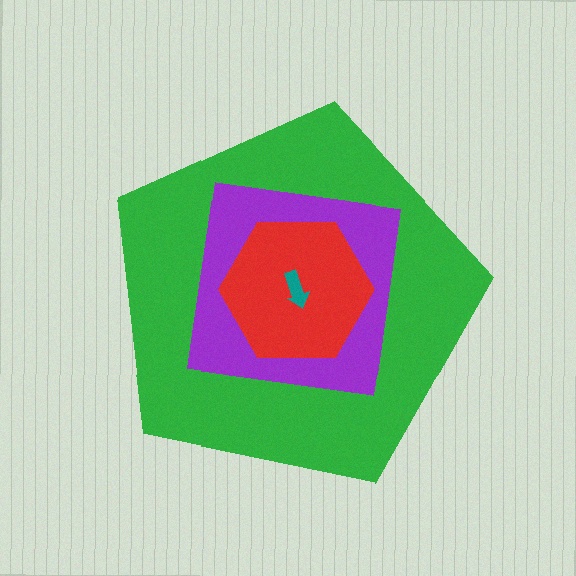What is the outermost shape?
The green pentagon.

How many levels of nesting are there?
4.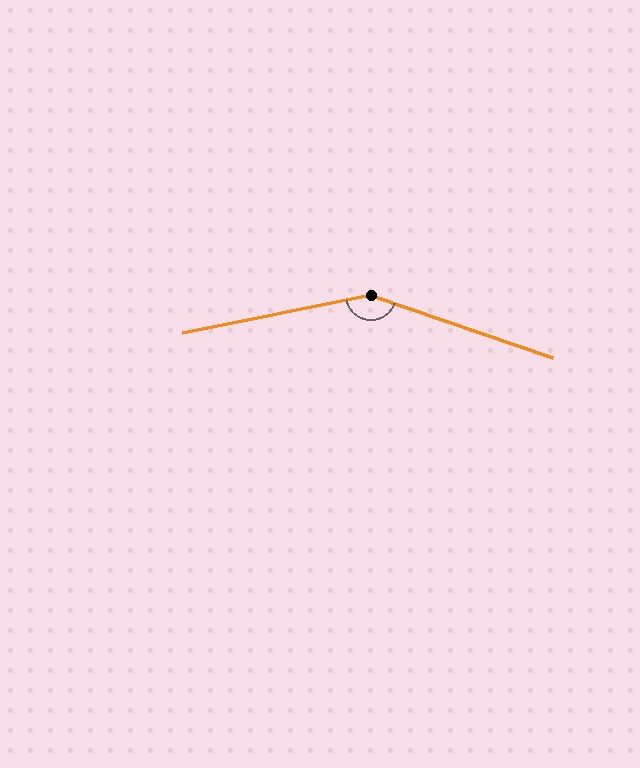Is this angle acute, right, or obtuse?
It is obtuse.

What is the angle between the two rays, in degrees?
Approximately 150 degrees.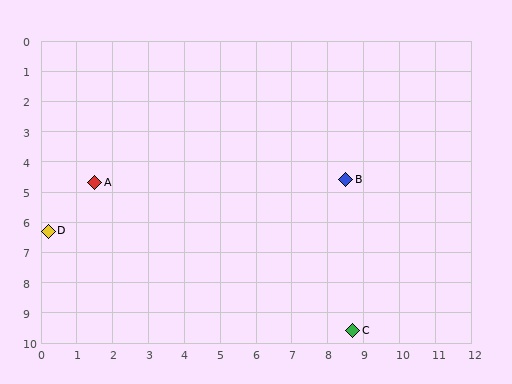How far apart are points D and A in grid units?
Points D and A are about 2.1 grid units apart.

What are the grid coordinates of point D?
Point D is at approximately (0.2, 6.3).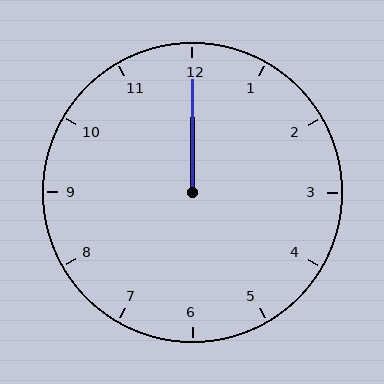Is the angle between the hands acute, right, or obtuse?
It is acute.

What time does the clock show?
12:00.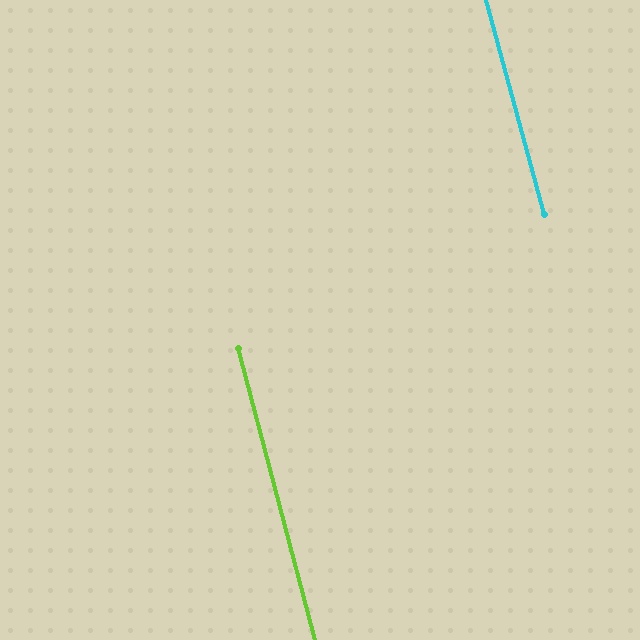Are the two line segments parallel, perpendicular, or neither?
Parallel — their directions differ by only 0.4°.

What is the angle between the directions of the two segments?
Approximately 0 degrees.